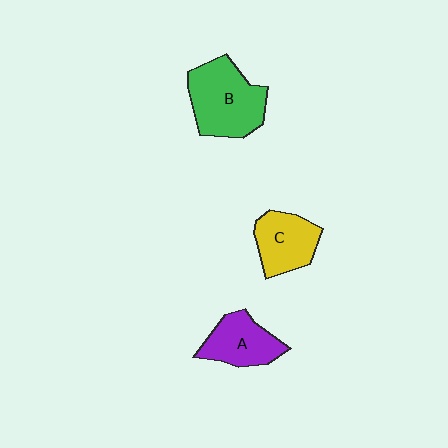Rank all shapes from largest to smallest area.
From largest to smallest: B (green), C (yellow), A (purple).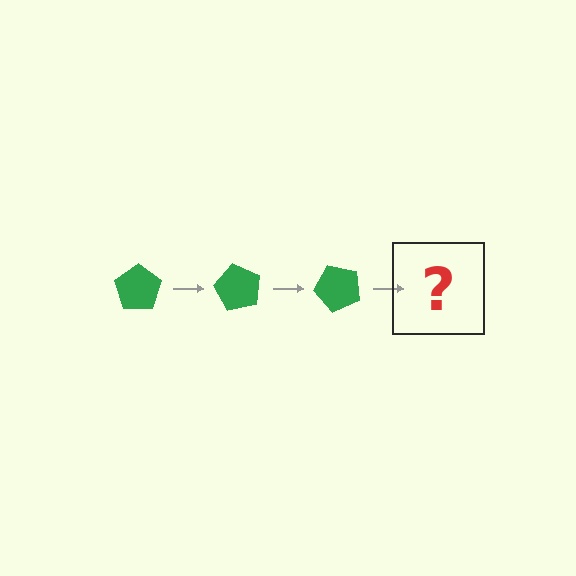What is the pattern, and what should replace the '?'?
The pattern is that the pentagon rotates 60 degrees each step. The '?' should be a green pentagon rotated 180 degrees.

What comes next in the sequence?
The next element should be a green pentagon rotated 180 degrees.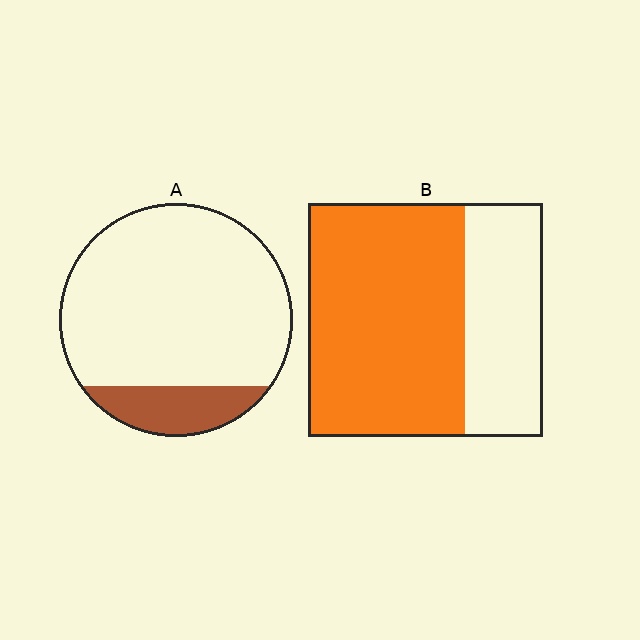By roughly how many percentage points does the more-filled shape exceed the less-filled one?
By roughly 50 percentage points (B over A).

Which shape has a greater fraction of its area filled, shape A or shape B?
Shape B.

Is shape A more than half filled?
No.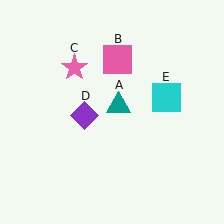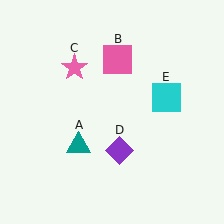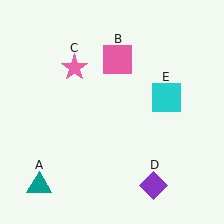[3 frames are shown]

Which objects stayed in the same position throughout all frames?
Pink square (object B) and pink star (object C) and cyan square (object E) remained stationary.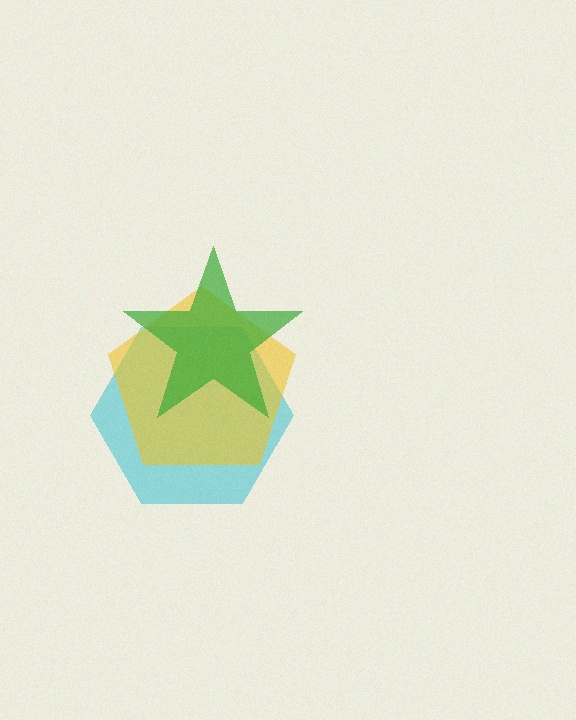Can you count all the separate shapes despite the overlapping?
Yes, there are 3 separate shapes.